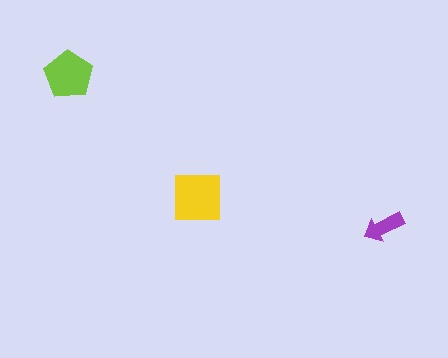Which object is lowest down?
The purple arrow is bottommost.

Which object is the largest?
The yellow square.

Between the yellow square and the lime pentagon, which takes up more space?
The yellow square.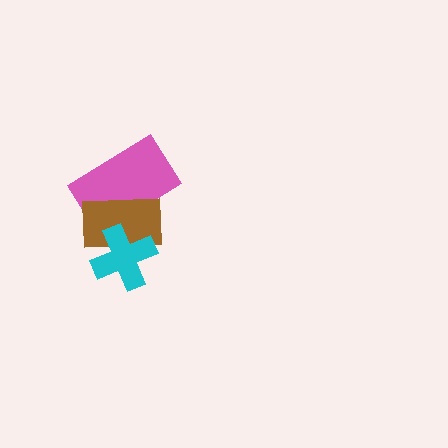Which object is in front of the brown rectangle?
The cyan cross is in front of the brown rectangle.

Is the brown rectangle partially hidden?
Yes, it is partially covered by another shape.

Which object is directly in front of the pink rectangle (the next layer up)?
The brown rectangle is directly in front of the pink rectangle.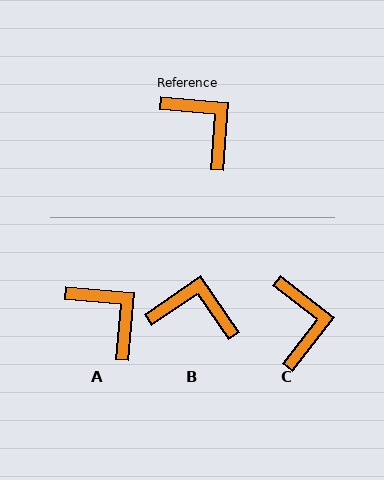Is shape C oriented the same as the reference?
No, it is off by about 33 degrees.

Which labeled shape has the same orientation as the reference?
A.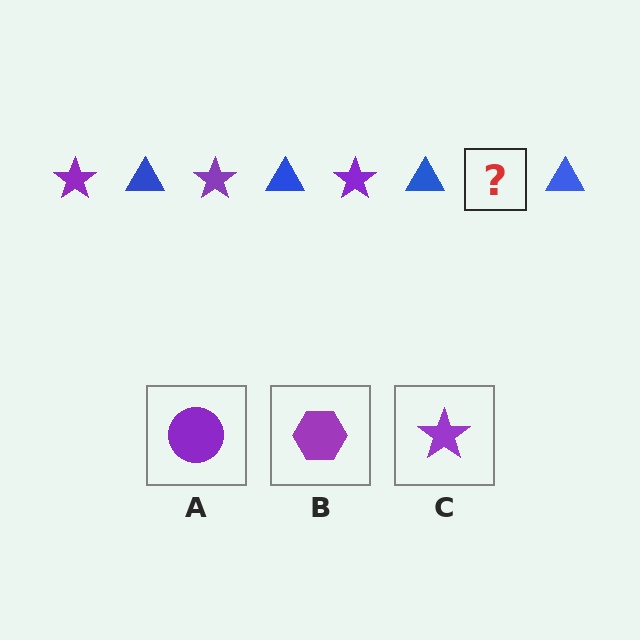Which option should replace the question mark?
Option C.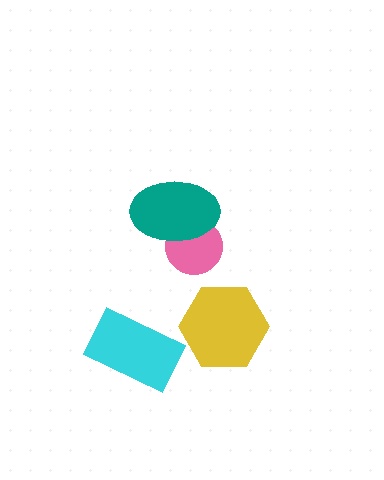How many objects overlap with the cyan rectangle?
0 objects overlap with the cyan rectangle.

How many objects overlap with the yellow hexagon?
0 objects overlap with the yellow hexagon.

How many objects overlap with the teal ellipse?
1 object overlaps with the teal ellipse.